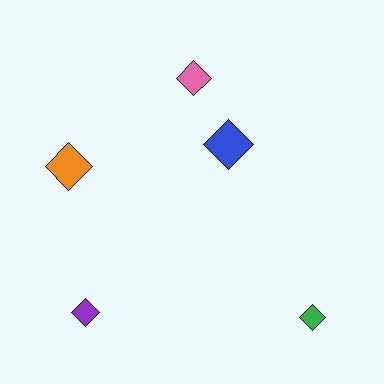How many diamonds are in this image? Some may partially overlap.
There are 5 diamonds.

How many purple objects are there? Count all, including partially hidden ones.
There is 1 purple object.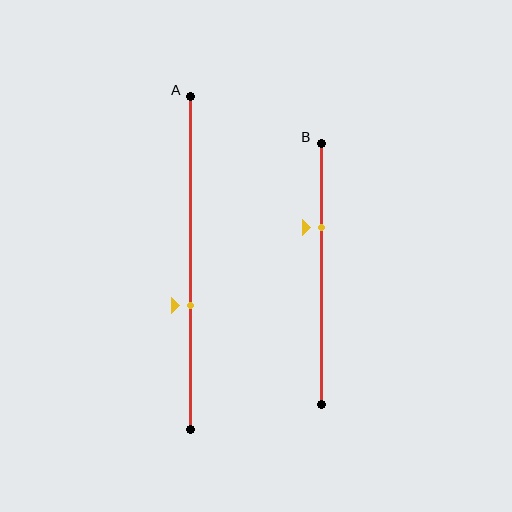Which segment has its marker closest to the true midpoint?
Segment A has its marker closest to the true midpoint.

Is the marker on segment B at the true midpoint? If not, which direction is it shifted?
No, the marker on segment B is shifted upward by about 18% of the segment length.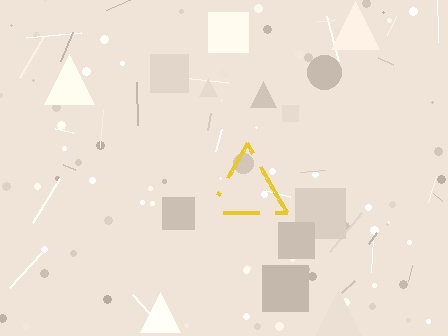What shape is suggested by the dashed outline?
The dashed outline suggests a triangle.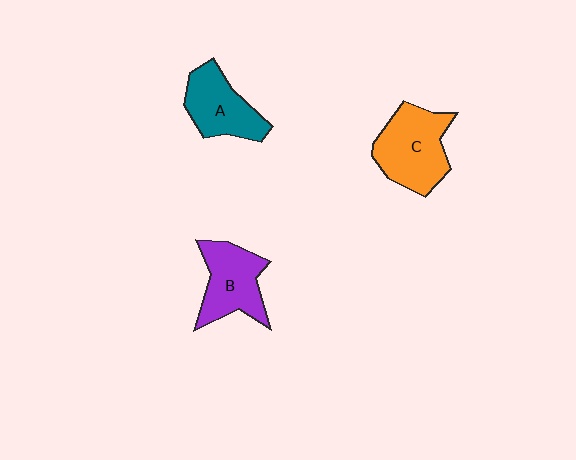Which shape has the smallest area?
Shape A (teal).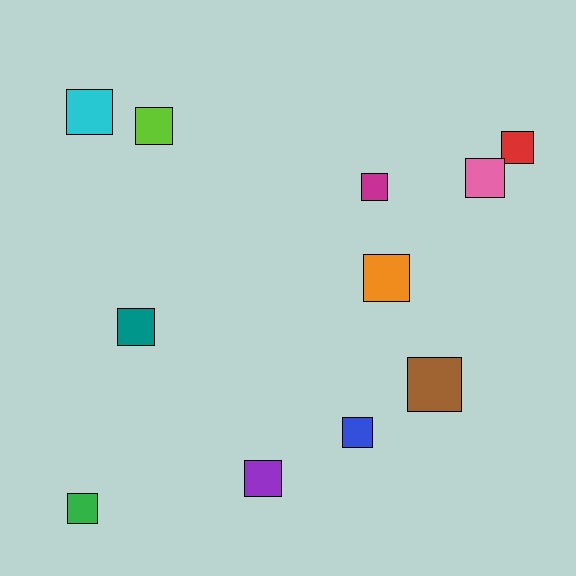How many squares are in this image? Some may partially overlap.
There are 11 squares.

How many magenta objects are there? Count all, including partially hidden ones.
There is 1 magenta object.